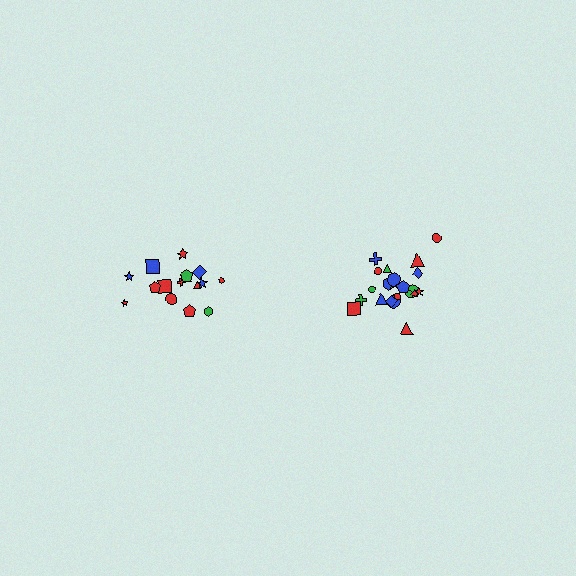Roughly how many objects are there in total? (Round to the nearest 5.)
Roughly 35 objects in total.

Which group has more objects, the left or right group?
The right group.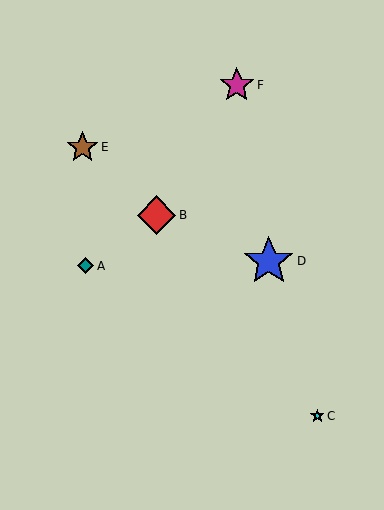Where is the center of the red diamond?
The center of the red diamond is at (156, 215).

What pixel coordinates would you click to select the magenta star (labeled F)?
Click at (237, 85) to select the magenta star F.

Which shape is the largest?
The blue star (labeled D) is the largest.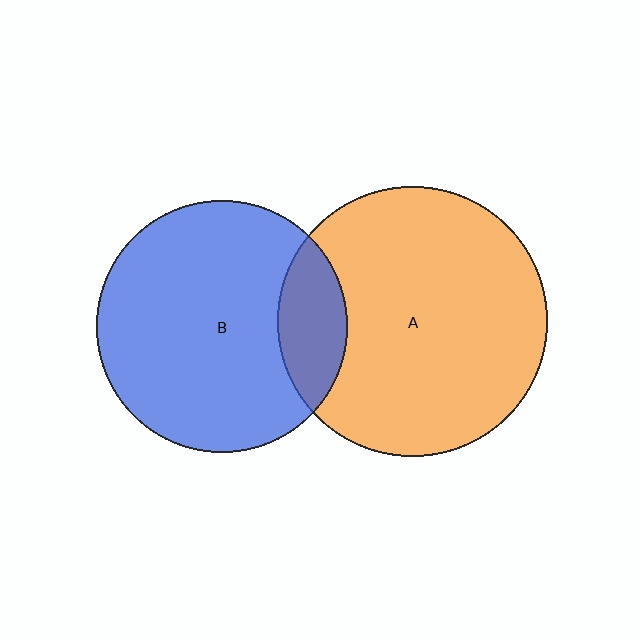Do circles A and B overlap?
Yes.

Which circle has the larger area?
Circle A (orange).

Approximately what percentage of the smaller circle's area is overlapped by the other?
Approximately 15%.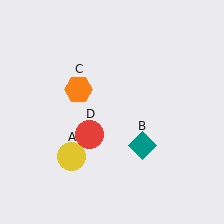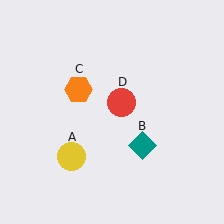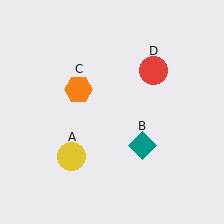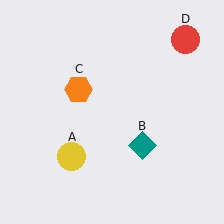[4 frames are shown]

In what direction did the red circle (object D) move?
The red circle (object D) moved up and to the right.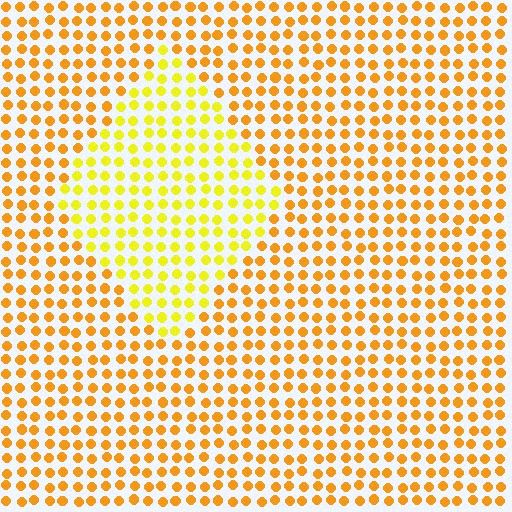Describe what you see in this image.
The image is filled with small orange elements in a uniform arrangement. A diamond-shaped region is visible where the elements are tinted to a slightly different hue, forming a subtle color boundary.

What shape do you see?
I see a diamond.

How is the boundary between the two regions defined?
The boundary is defined purely by a slight shift in hue (about 27 degrees). Spacing, size, and orientation are identical on both sides.